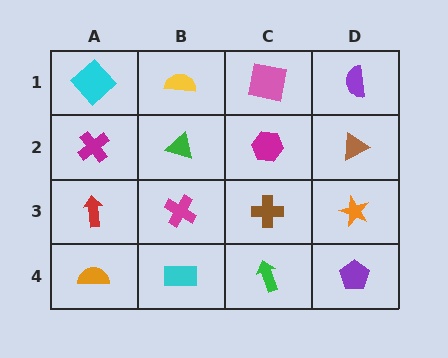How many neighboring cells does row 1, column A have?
2.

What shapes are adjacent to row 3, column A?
A magenta cross (row 2, column A), an orange semicircle (row 4, column A), a magenta cross (row 3, column B).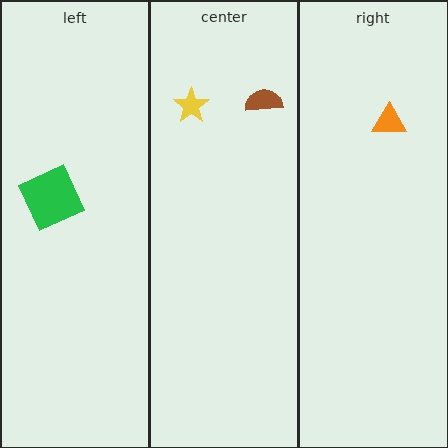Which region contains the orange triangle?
The right region.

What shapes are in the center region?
The brown semicircle, the yellow star.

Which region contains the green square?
The left region.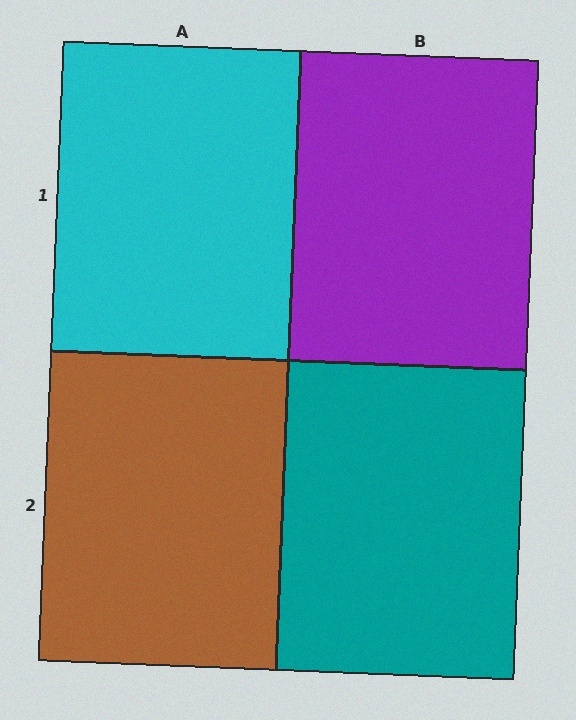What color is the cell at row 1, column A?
Cyan.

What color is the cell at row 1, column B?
Purple.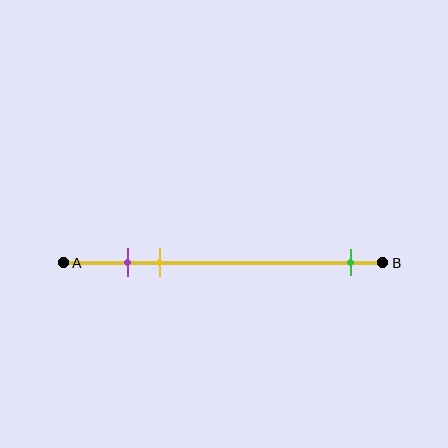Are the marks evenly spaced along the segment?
No, the marks are not evenly spaced.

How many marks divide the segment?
There are 3 marks dividing the segment.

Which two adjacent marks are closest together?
The purple and yellow marks are the closest adjacent pair.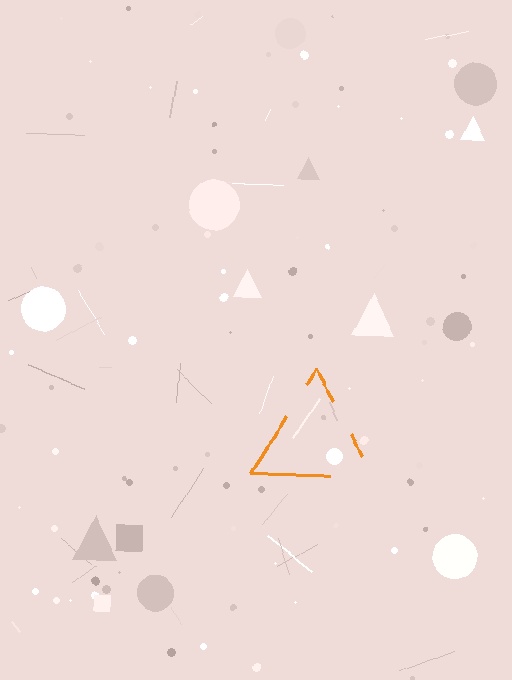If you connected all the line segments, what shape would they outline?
They would outline a triangle.